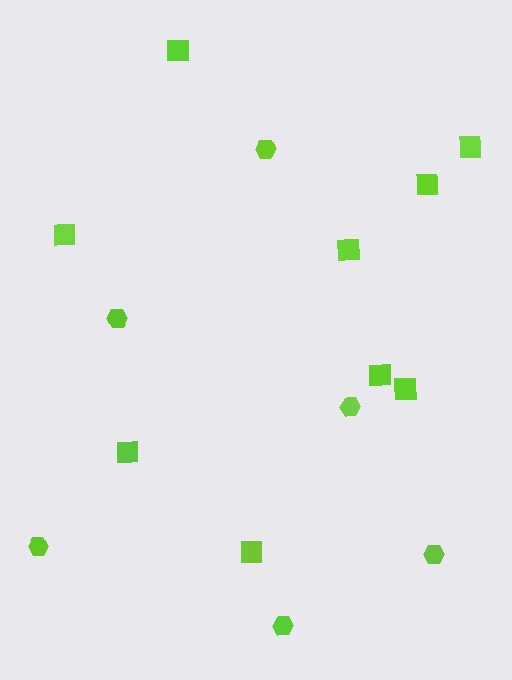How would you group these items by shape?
There are 2 groups: one group of hexagons (6) and one group of squares (9).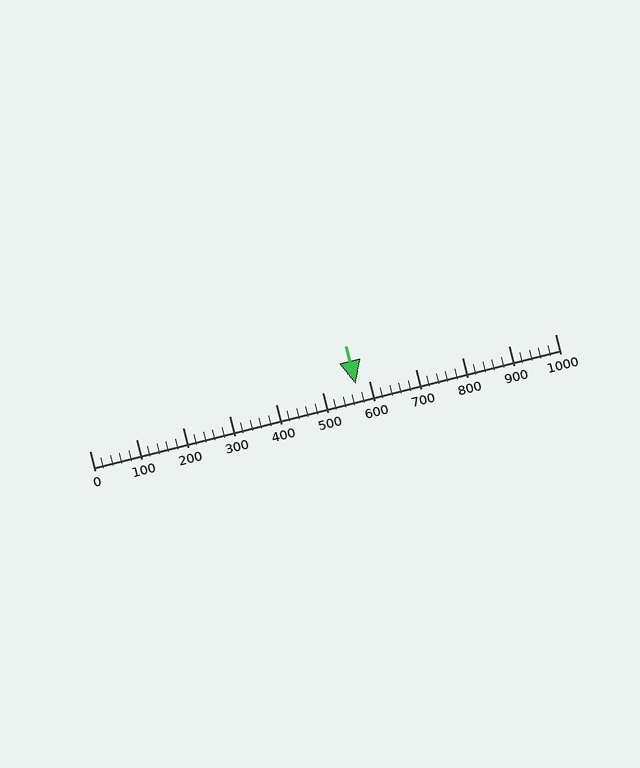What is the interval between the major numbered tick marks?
The major tick marks are spaced 100 units apart.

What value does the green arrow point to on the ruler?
The green arrow points to approximately 571.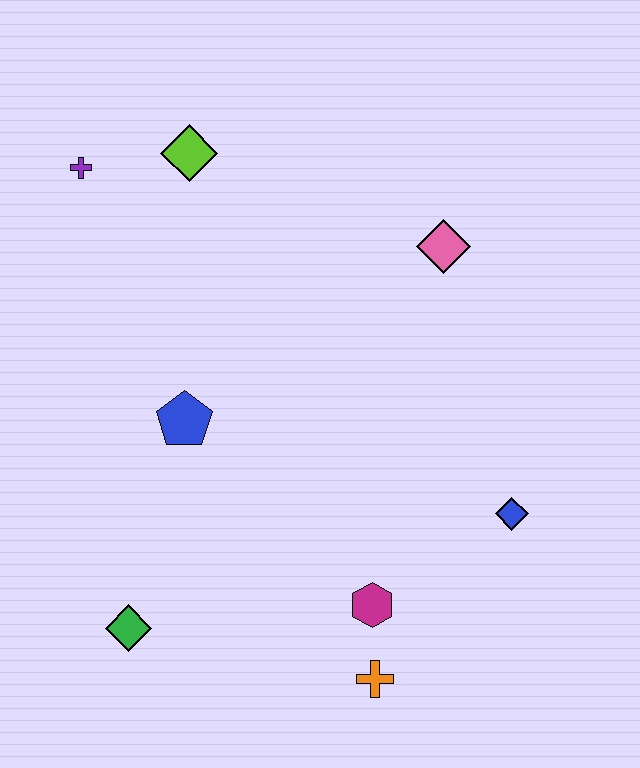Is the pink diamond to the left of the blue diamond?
Yes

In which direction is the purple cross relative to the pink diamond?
The purple cross is to the left of the pink diamond.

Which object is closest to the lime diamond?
The purple cross is closest to the lime diamond.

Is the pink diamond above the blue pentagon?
Yes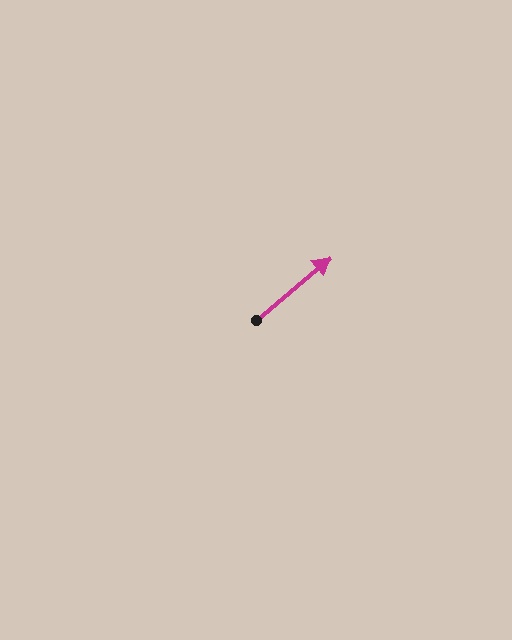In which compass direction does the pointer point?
Northeast.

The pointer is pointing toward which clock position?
Roughly 2 o'clock.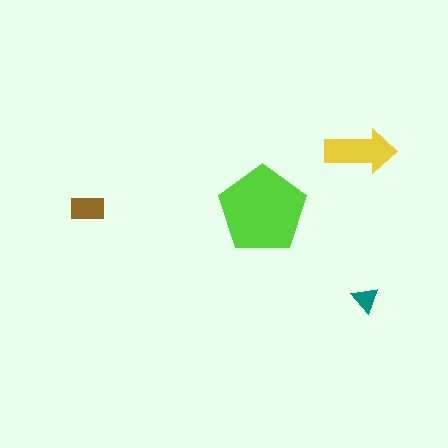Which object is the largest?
The lime pentagon.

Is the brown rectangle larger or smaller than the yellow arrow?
Smaller.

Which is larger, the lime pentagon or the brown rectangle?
The lime pentagon.